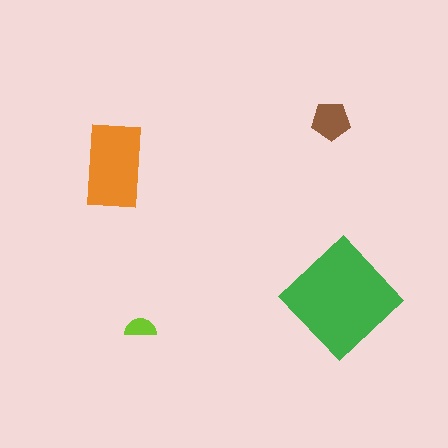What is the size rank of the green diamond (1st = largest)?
1st.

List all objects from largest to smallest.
The green diamond, the orange rectangle, the brown pentagon, the lime semicircle.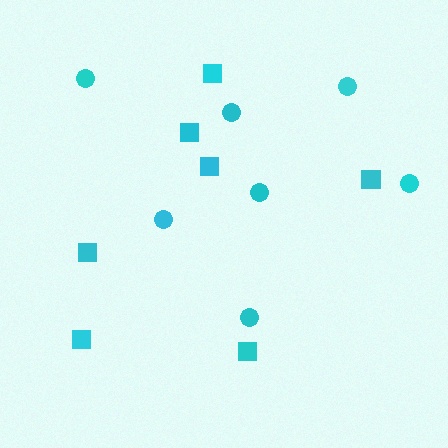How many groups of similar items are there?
There are 2 groups: one group of squares (7) and one group of circles (7).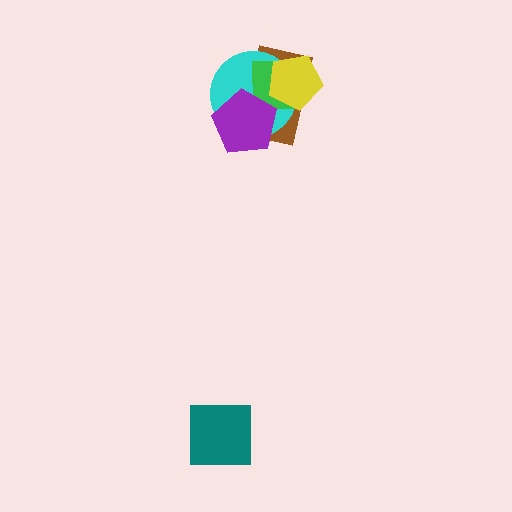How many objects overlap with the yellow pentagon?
3 objects overlap with the yellow pentagon.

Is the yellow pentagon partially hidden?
No, no other shape covers it.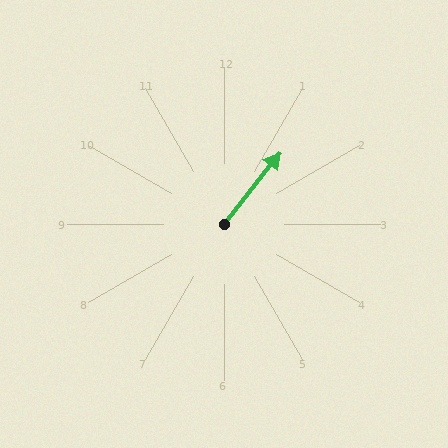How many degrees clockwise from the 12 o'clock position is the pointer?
Approximately 38 degrees.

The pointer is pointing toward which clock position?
Roughly 1 o'clock.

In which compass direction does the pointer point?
Northeast.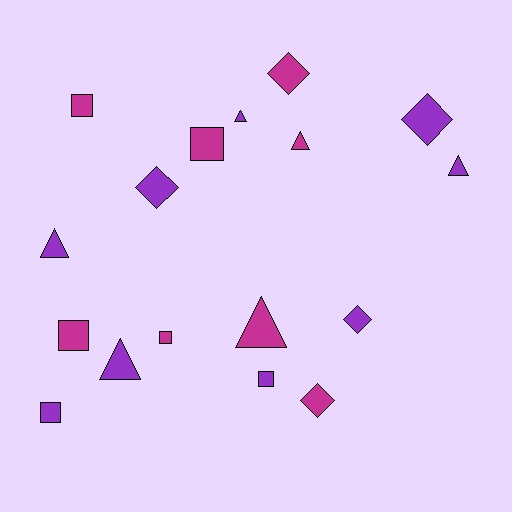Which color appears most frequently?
Purple, with 9 objects.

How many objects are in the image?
There are 17 objects.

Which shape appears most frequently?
Square, with 6 objects.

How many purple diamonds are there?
There are 3 purple diamonds.